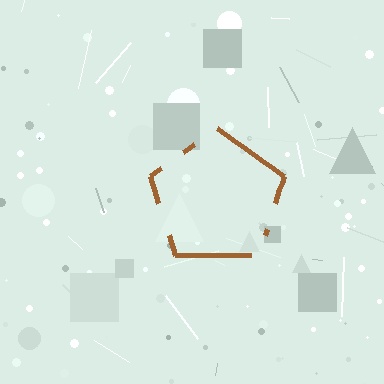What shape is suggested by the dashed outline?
The dashed outline suggests a pentagon.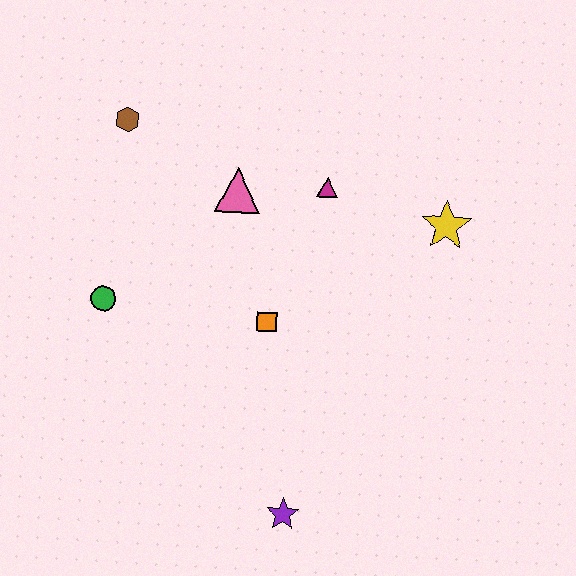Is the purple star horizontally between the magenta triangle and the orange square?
Yes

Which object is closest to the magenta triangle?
The pink triangle is closest to the magenta triangle.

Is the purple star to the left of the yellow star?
Yes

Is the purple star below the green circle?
Yes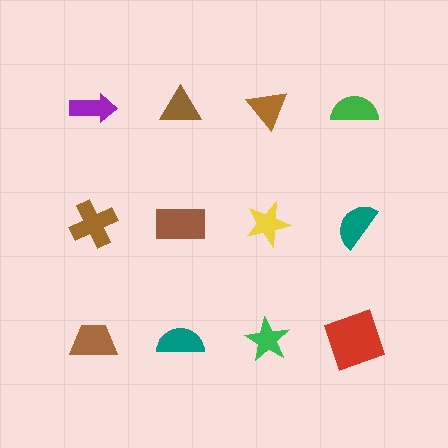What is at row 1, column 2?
A brown triangle.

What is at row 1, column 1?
A purple arrow.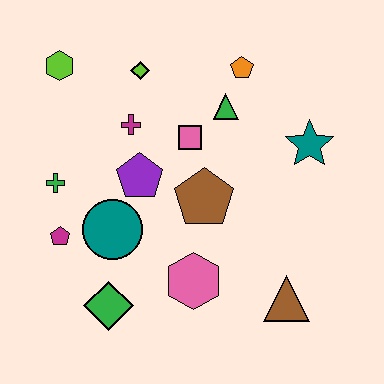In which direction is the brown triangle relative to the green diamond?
The brown triangle is to the right of the green diamond.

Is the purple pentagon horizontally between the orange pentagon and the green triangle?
No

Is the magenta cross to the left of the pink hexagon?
Yes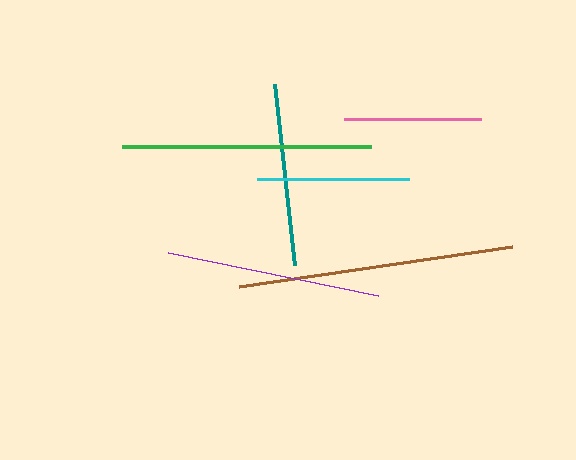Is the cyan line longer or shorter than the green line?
The green line is longer than the cyan line.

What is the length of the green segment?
The green segment is approximately 249 pixels long.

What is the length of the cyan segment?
The cyan segment is approximately 152 pixels long.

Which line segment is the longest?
The brown line is the longest at approximately 276 pixels.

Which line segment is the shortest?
The pink line is the shortest at approximately 137 pixels.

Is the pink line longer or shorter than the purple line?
The purple line is longer than the pink line.